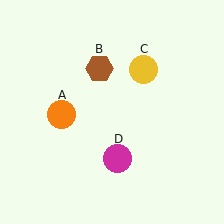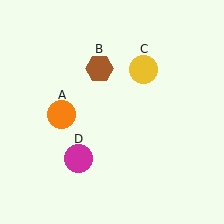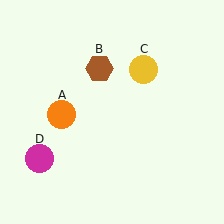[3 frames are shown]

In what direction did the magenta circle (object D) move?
The magenta circle (object D) moved left.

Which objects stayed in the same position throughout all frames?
Orange circle (object A) and brown hexagon (object B) and yellow circle (object C) remained stationary.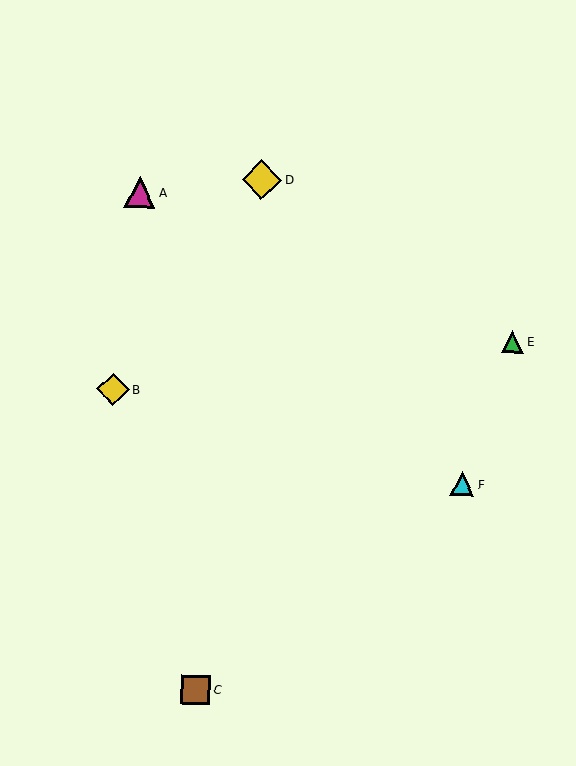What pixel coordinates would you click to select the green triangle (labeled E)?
Click at (513, 342) to select the green triangle E.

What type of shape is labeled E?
Shape E is a green triangle.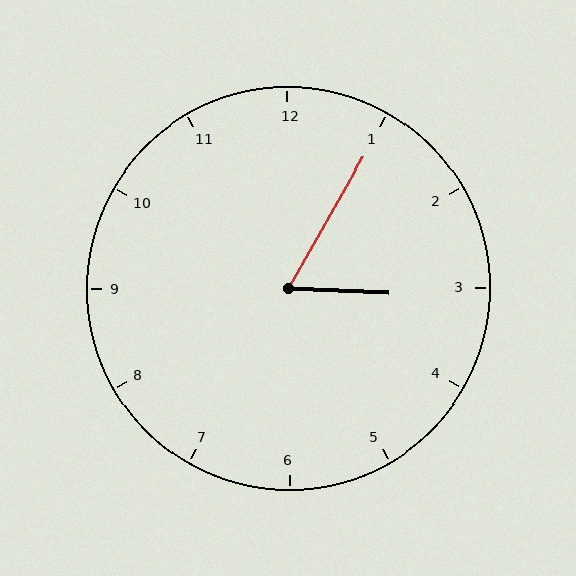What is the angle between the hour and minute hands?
Approximately 62 degrees.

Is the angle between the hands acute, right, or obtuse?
It is acute.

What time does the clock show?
3:05.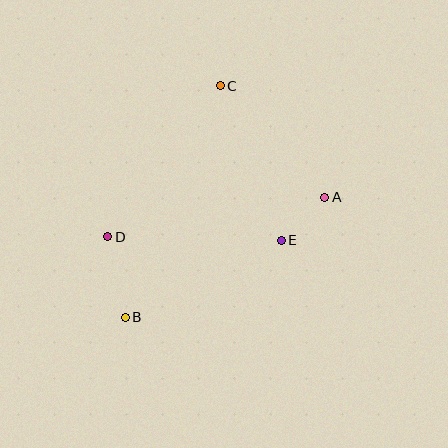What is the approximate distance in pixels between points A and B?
The distance between A and B is approximately 233 pixels.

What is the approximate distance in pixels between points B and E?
The distance between B and E is approximately 174 pixels.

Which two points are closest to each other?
Points A and E are closest to each other.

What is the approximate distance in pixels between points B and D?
The distance between B and D is approximately 82 pixels.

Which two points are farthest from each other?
Points B and C are farthest from each other.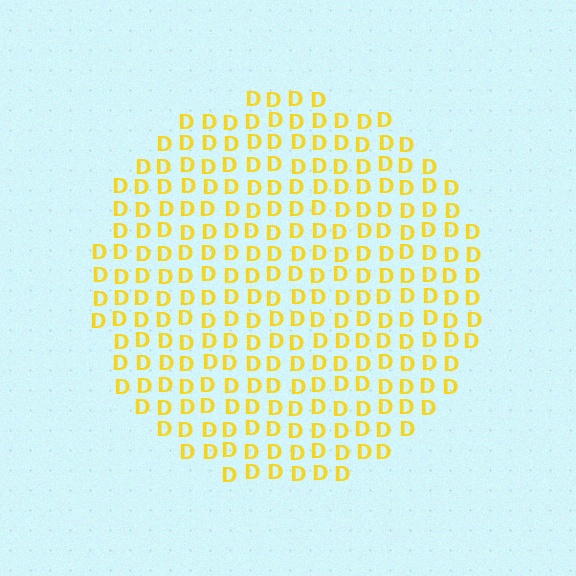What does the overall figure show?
The overall figure shows a circle.